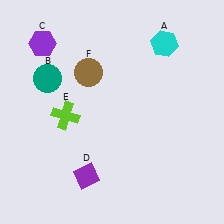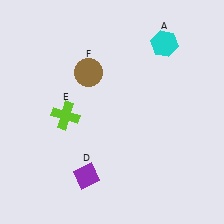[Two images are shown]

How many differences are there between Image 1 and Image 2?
There are 2 differences between the two images.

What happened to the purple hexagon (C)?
The purple hexagon (C) was removed in Image 2. It was in the top-left area of Image 1.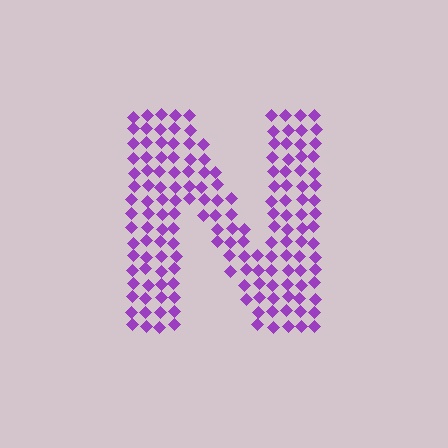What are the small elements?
The small elements are diamonds.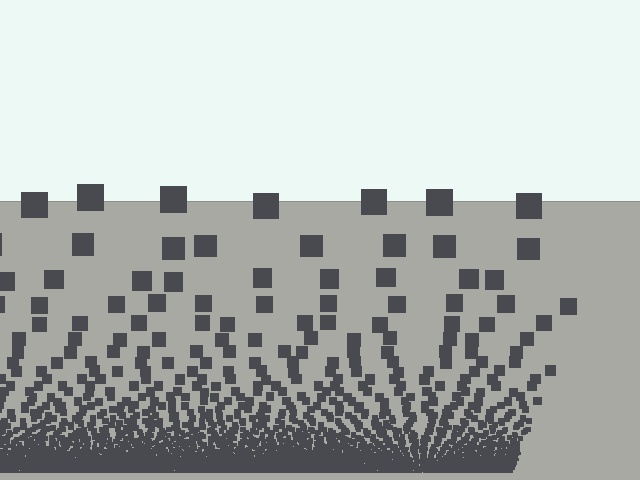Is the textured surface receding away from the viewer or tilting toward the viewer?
The surface appears to tilt toward the viewer. Texture elements get larger and sparser toward the top.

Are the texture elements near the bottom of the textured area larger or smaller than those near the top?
Smaller. The gradient is inverted — elements near the bottom are smaller and denser.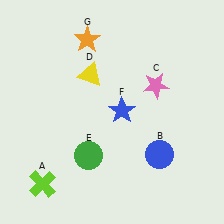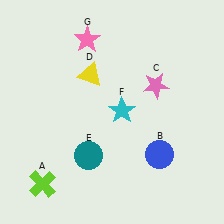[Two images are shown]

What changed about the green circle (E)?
In Image 1, E is green. In Image 2, it changed to teal.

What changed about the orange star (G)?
In Image 1, G is orange. In Image 2, it changed to pink.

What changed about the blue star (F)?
In Image 1, F is blue. In Image 2, it changed to cyan.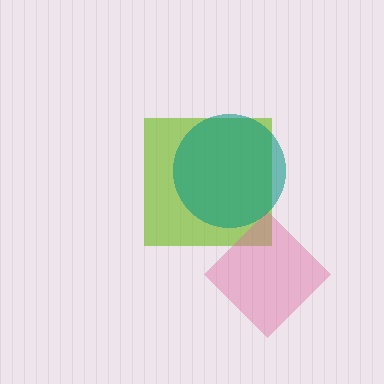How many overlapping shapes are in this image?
There are 3 overlapping shapes in the image.